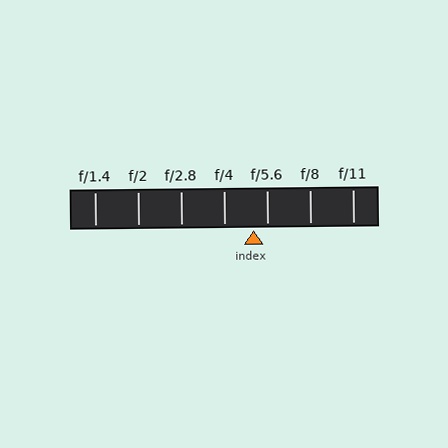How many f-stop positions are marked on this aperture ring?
There are 7 f-stop positions marked.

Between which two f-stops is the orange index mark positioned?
The index mark is between f/4 and f/5.6.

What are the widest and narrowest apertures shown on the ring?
The widest aperture shown is f/1.4 and the narrowest is f/11.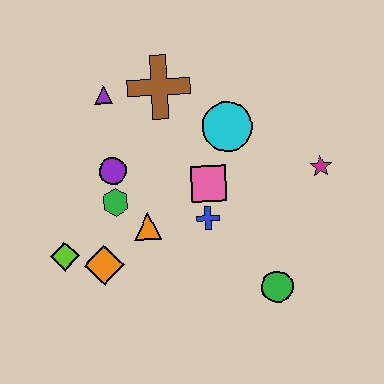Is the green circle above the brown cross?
No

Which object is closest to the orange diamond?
The lime diamond is closest to the orange diamond.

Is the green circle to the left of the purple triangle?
No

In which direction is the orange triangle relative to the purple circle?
The orange triangle is below the purple circle.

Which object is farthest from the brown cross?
The green circle is farthest from the brown cross.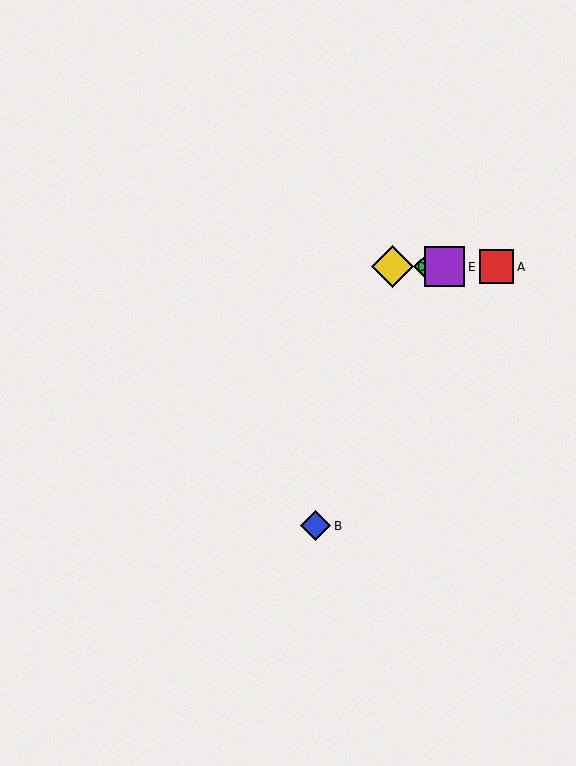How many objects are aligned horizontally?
4 objects (A, C, D, E) are aligned horizontally.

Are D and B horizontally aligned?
No, D is at y≈267 and B is at y≈526.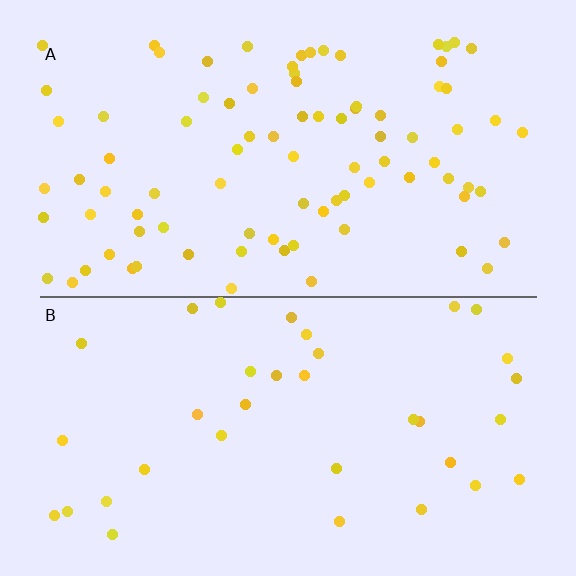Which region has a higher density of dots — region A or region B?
A (the top).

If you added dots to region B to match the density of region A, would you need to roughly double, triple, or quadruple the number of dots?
Approximately triple.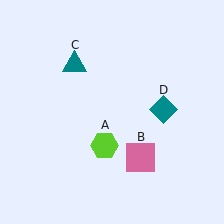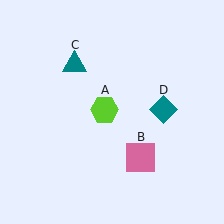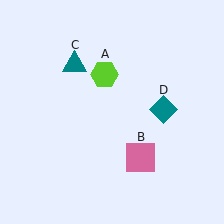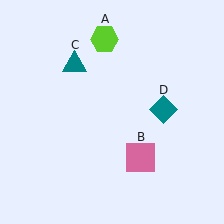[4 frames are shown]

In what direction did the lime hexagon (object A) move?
The lime hexagon (object A) moved up.